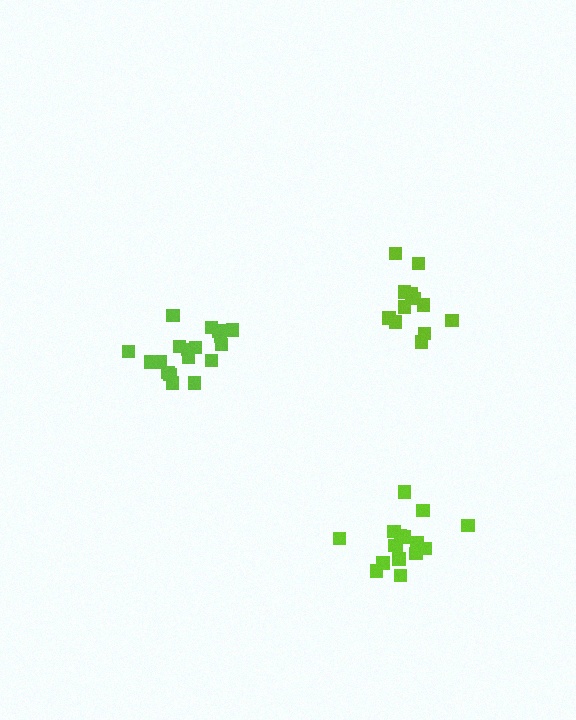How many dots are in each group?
Group 1: 16 dots, Group 2: 18 dots, Group 3: 12 dots (46 total).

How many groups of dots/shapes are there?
There are 3 groups.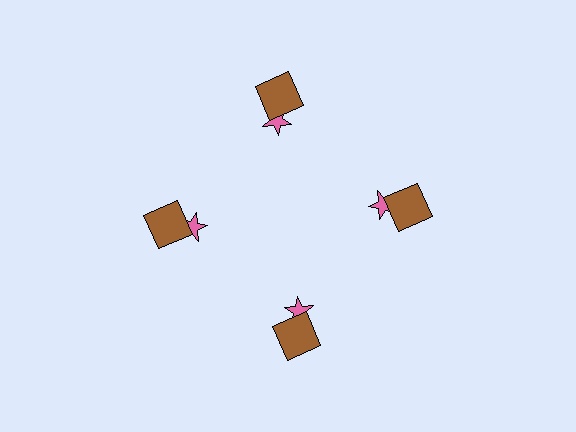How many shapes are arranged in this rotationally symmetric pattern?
There are 8 shapes, arranged in 4 groups of 2.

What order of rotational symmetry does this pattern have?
This pattern has 4-fold rotational symmetry.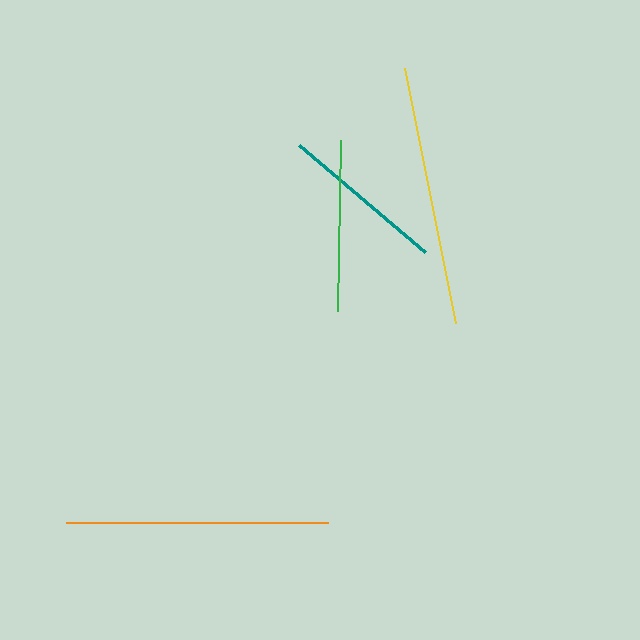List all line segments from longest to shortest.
From longest to shortest: orange, yellow, green, teal.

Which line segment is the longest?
The orange line is the longest at approximately 262 pixels.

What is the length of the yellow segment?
The yellow segment is approximately 259 pixels long.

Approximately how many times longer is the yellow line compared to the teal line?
The yellow line is approximately 1.6 times the length of the teal line.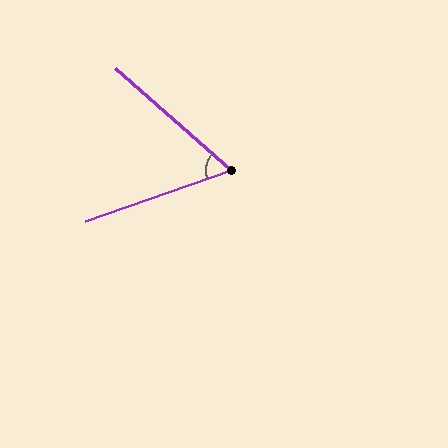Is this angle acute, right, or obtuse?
It is acute.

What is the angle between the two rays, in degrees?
Approximately 60 degrees.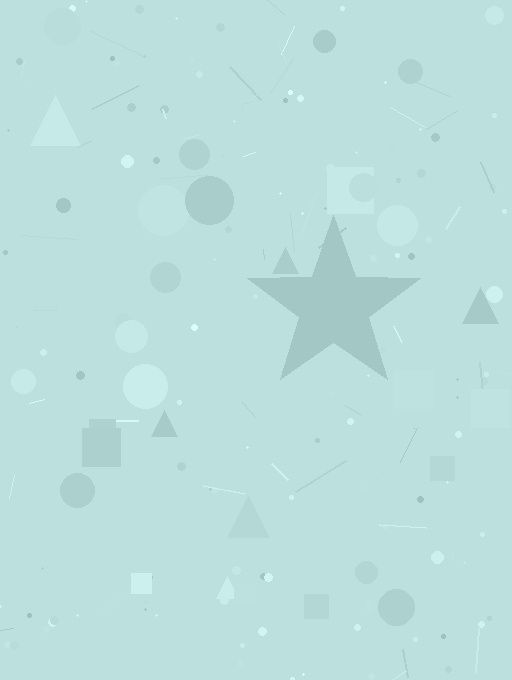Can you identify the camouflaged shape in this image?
The camouflaged shape is a star.